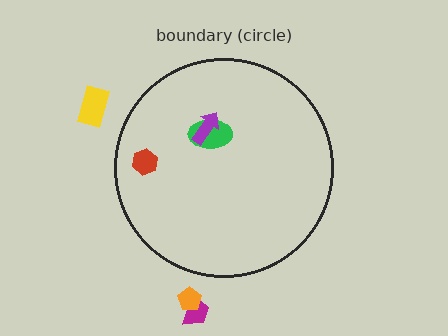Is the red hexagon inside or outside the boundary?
Inside.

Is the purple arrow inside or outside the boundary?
Inside.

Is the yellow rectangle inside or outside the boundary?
Outside.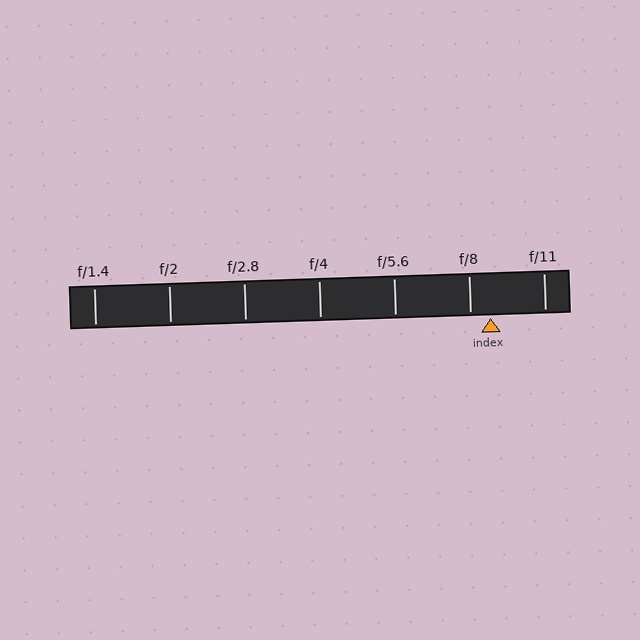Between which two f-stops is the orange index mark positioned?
The index mark is between f/8 and f/11.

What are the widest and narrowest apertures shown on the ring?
The widest aperture shown is f/1.4 and the narrowest is f/11.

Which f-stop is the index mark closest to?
The index mark is closest to f/8.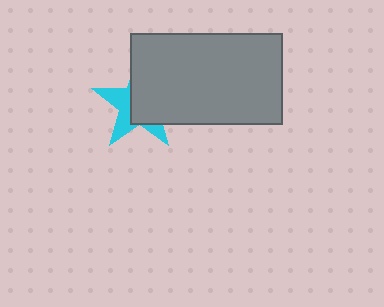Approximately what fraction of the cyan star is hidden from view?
Roughly 60% of the cyan star is hidden behind the gray rectangle.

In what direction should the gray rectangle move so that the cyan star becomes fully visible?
The gray rectangle should move toward the upper-right. That is the shortest direction to clear the overlap and leave the cyan star fully visible.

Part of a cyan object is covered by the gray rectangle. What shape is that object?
It is a star.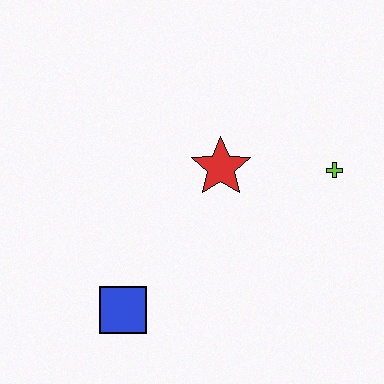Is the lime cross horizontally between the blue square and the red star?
No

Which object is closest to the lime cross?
The red star is closest to the lime cross.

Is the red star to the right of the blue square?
Yes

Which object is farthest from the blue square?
The lime cross is farthest from the blue square.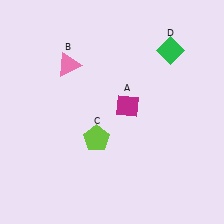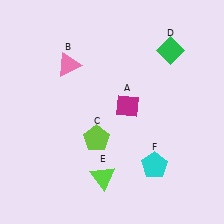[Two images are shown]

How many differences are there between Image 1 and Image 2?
There are 2 differences between the two images.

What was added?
A lime triangle (E), a cyan pentagon (F) were added in Image 2.